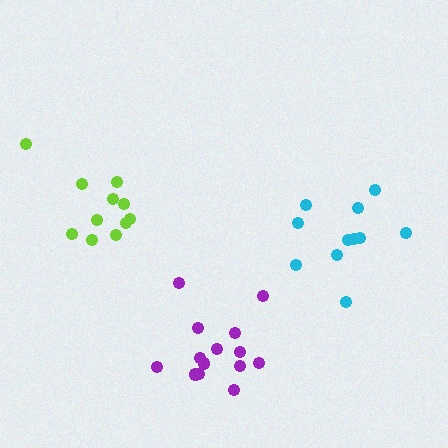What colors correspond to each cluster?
The clusters are colored: cyan, lime, purple.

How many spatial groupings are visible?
There are 3 spatial groupings.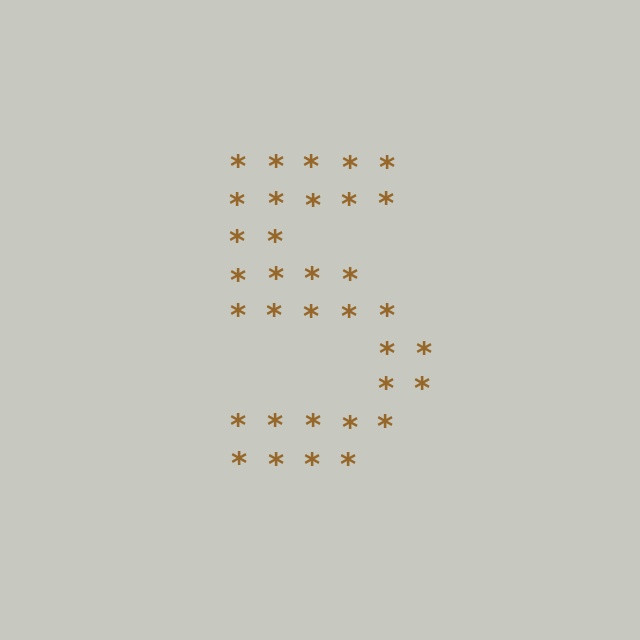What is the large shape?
The large shape is the digit 5.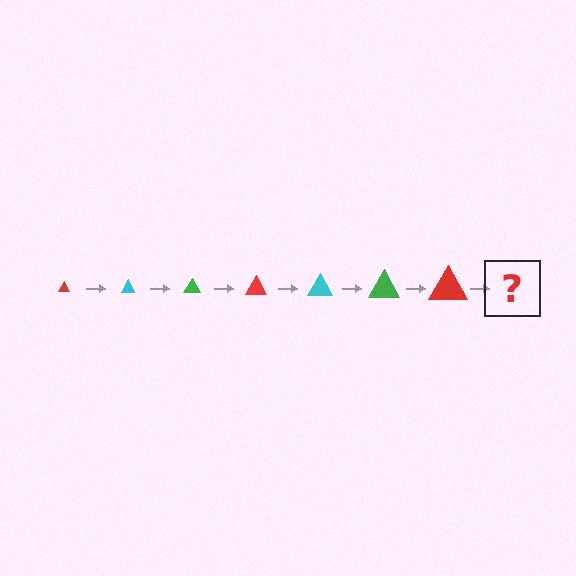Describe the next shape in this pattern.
It should be a cyan triangle, larger than the previous one.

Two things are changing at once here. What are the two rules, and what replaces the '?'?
The two rules are that the triangle grows larger each step and the color cycles through red, cyan, and green. The '?' should be a cyan triangle, larger than the previous one.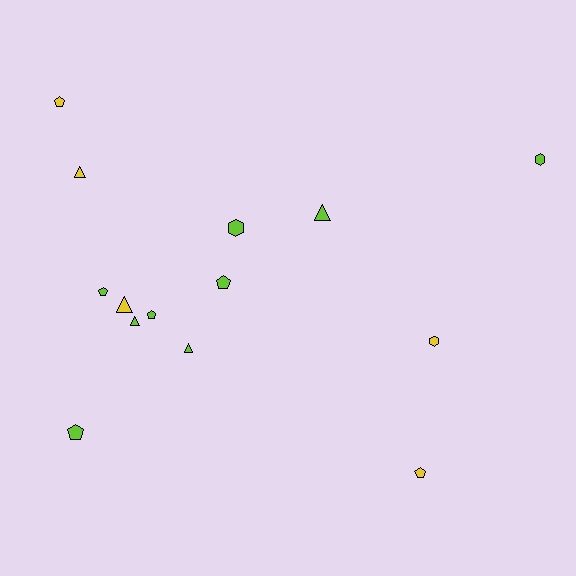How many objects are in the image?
There are 14 objects.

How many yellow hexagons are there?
There is 1 yellow hexagon.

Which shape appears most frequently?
Pentagon, with 6 objects.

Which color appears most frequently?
Lime, with 9 objects.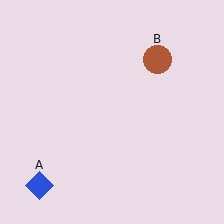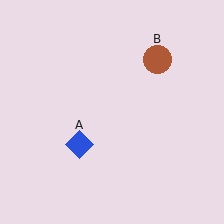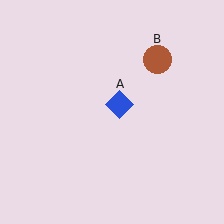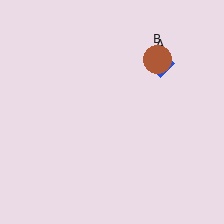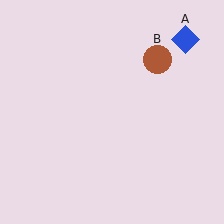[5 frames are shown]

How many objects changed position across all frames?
1 object changed position: blue diamond (object A).